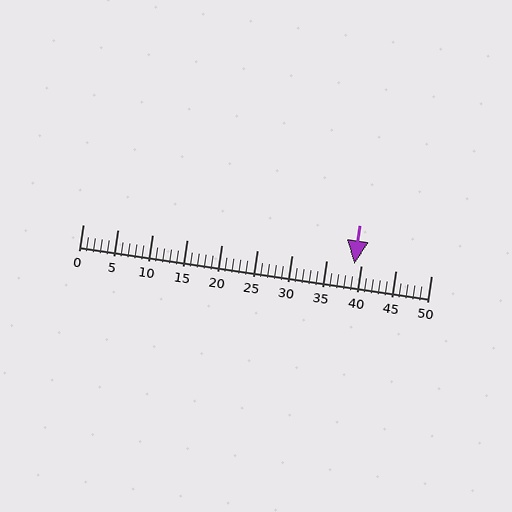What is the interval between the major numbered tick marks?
The major tick marks are spaced 5 units apart.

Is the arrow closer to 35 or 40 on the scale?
The arrow is closer to 40.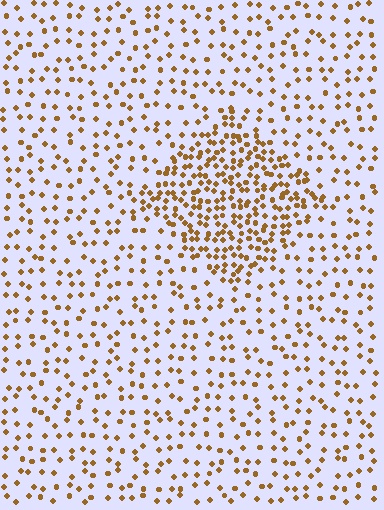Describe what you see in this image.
The image contains small brown elements arranged at two different densities. A diamond-shaped region is visible where the elements are more densely packed than the surrounding area.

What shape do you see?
I see a diamond.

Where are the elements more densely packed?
The elements are more densely packed inside the diamond boundary.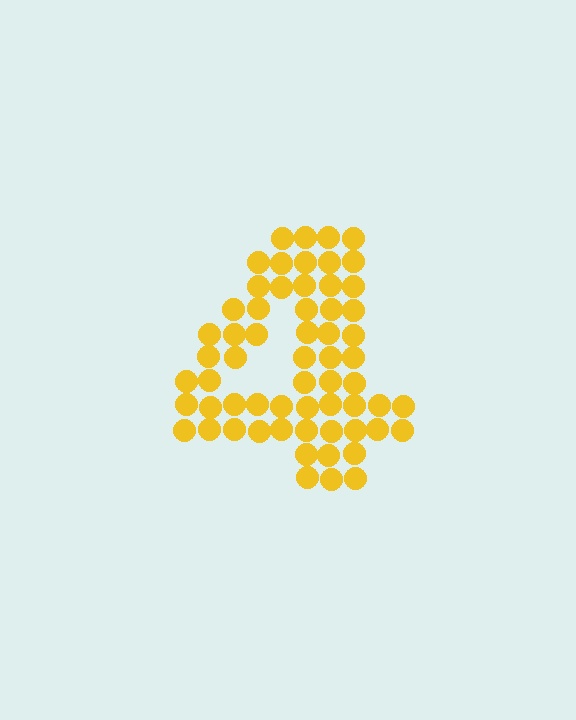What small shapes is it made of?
It is made of small circles.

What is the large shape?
The large shape is the digit 4.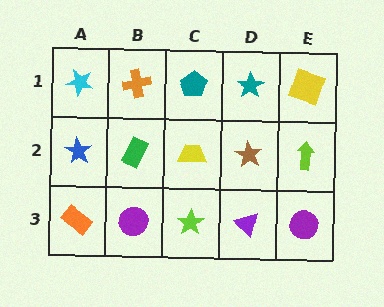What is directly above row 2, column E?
A yellow square.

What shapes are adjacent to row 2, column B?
An orange cross (row 1, column B), a purple circle (row 3, column B), a blue star (row 2, column A), a yellow trapezoid (row 2, column C).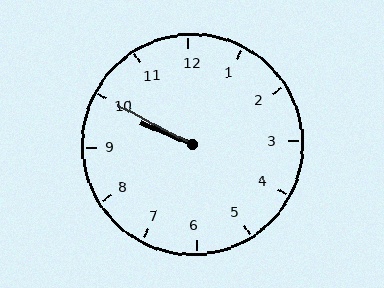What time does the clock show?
9:50.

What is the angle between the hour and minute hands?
Approximately 5 degrees.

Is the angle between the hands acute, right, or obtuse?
It is acute.